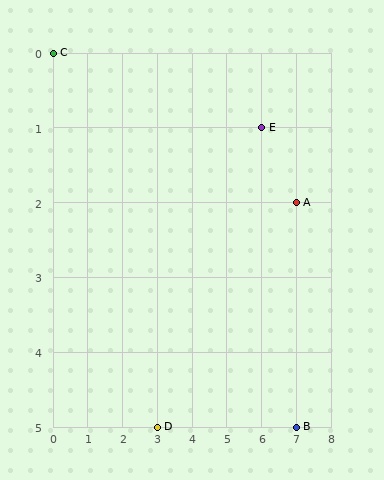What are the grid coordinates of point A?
Point A is at grid coordinates (7, 2).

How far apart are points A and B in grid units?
Points A and B are 3 rows apart.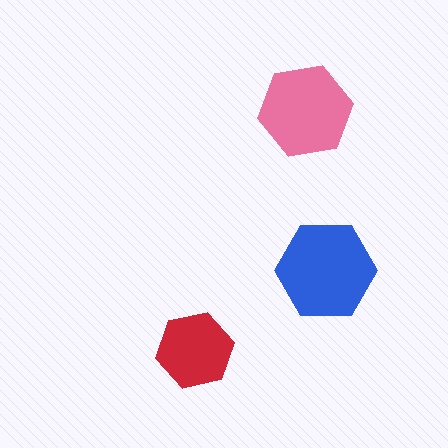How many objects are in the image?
There are 3 objects in the image.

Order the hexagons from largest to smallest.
the blue one, the pink one, the red one.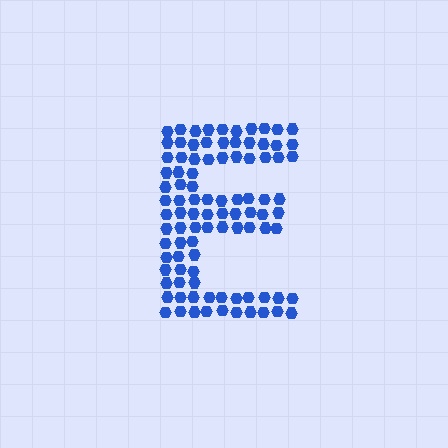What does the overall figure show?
The overall figure shows the letter E.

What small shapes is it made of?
It is made of small hexagons.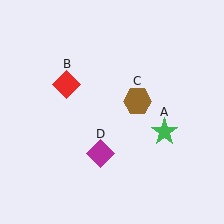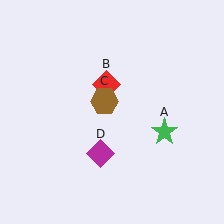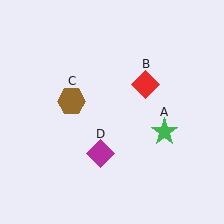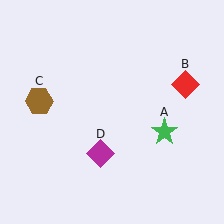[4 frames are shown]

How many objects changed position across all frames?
2 objects changed position: red diamond (object B), brown hexagon (object C).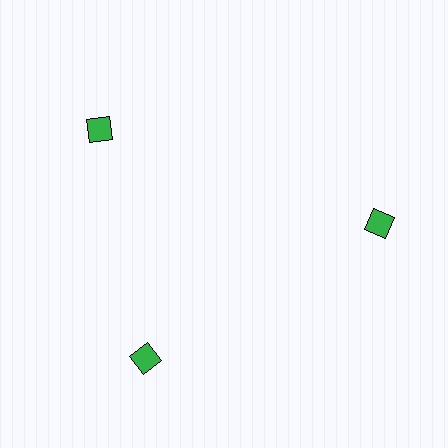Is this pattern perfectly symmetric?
No. The 3 green squares are arranged in a ring, but one element near the 11 o'clock position is rotated out of alignment along the ring, breaking the 3-fold rotational symmetry.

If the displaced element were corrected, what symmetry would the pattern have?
It would have 3-fold rotational symmetry — the pattern would map onto itself every 120 degrees.